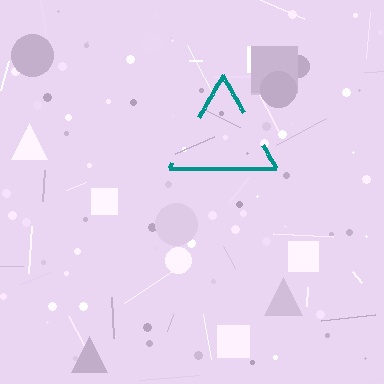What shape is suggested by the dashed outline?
The dashed outline suggests a triangle.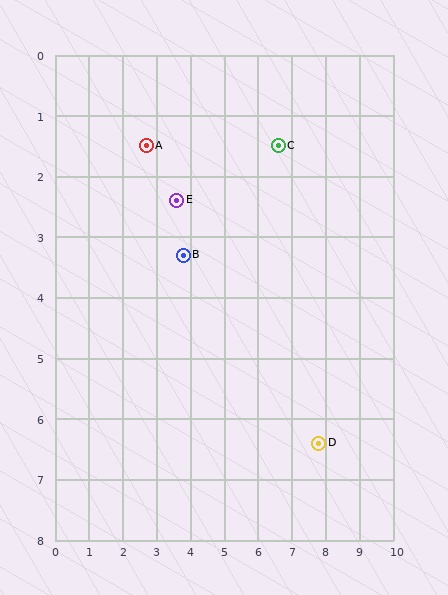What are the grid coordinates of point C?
Point C is at approximately (6.6, 1.5).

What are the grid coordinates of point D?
Point D is at approximately (7.8, 6.4).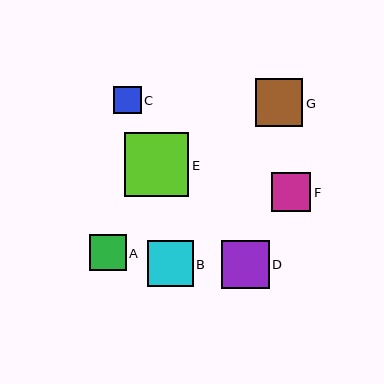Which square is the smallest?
Square C is the smallest with a size of approximately 27 pixels.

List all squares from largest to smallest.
From largest to smallest: E, D, G, B, F, A, C.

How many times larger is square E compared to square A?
Square E is approximately 1.7 times the size of square A.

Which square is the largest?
Square E is the largest with a size of approximately 64 pixels.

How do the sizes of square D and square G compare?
Square D and square G are approximately the same size.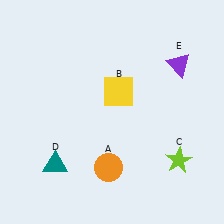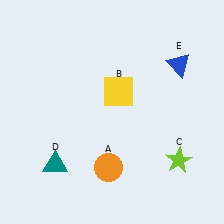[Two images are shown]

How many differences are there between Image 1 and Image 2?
There is 1 difference between the two images.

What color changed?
The triangle (E) changed from purple in Image 1 to blue in Image 2.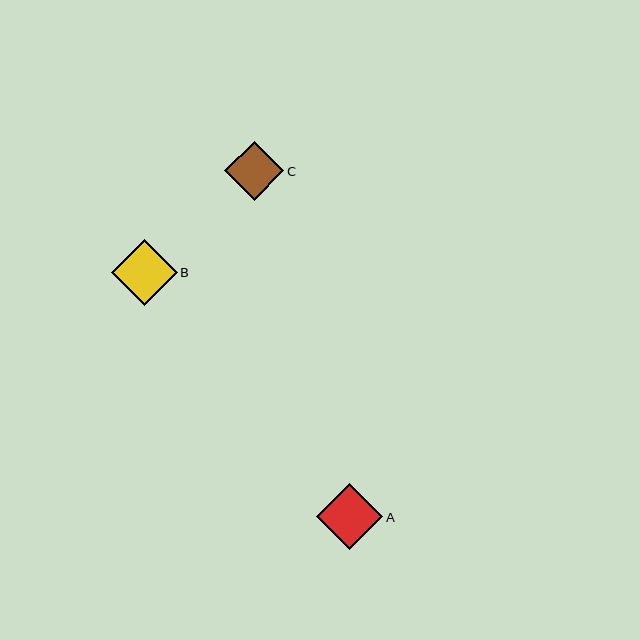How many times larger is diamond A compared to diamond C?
Diamond A is approximately 1.1 times the size of diamond C.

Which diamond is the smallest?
Diamond C is the smallest with a size of approximately 59 pixels.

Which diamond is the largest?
Diamond A is the largest with a size of approximately 66 pixels.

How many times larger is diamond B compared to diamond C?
Diamond B is approximately 1.1 times the size of diamond C.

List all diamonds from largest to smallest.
From largest to smallest: A, B, C.